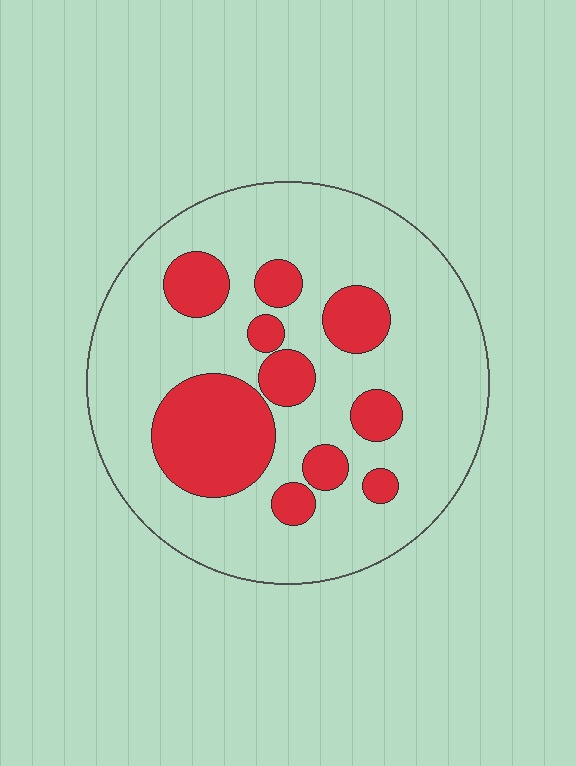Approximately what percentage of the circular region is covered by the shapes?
Approximately 25%.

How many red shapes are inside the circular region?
10.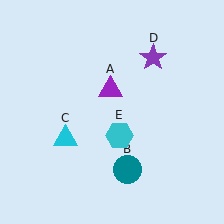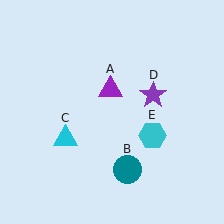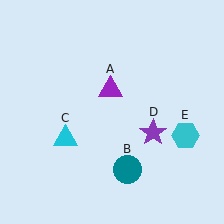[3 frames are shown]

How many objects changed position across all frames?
2 objects changed position: purple star (object D), cyan hexagon (object E).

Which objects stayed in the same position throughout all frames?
Purple triangle (object A) and teal circle (object B) and cyan triangle (object C) remained stationary.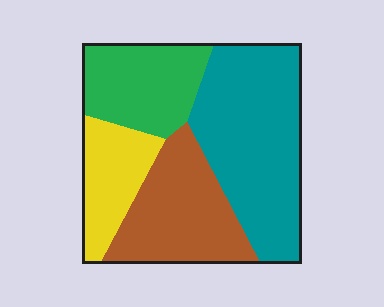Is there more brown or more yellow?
Brown.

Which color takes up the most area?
Teal, at roughly 40%.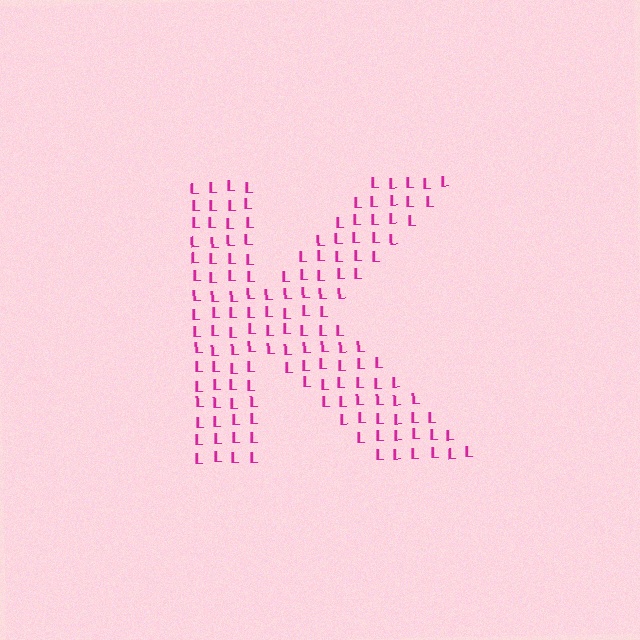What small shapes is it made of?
It is made of small letter L's.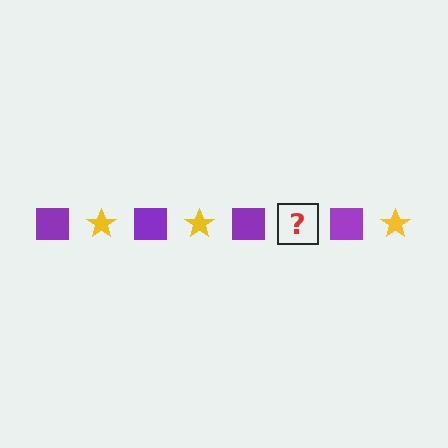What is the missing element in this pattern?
The missing element is a yellow star.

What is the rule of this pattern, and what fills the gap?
The rule is that the pattern alternates between purple square and yellow star. The gap should be filled with a yellow star.